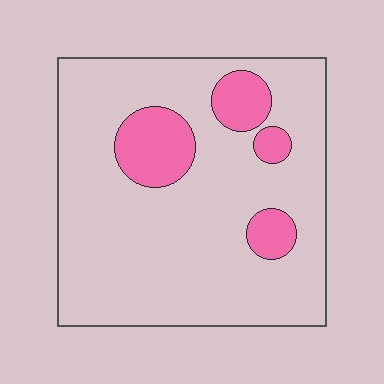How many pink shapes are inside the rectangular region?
4.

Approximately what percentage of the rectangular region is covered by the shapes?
Approximately 15%.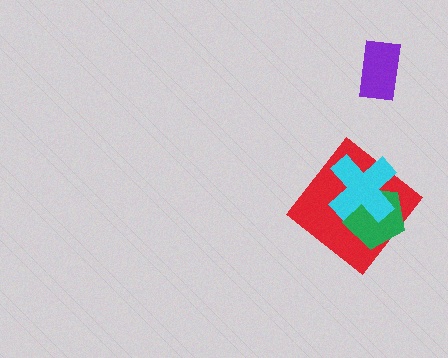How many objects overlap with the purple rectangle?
0 objects overlap with the purple rectangle.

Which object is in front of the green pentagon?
The cyan cross is in front of the green pentagon.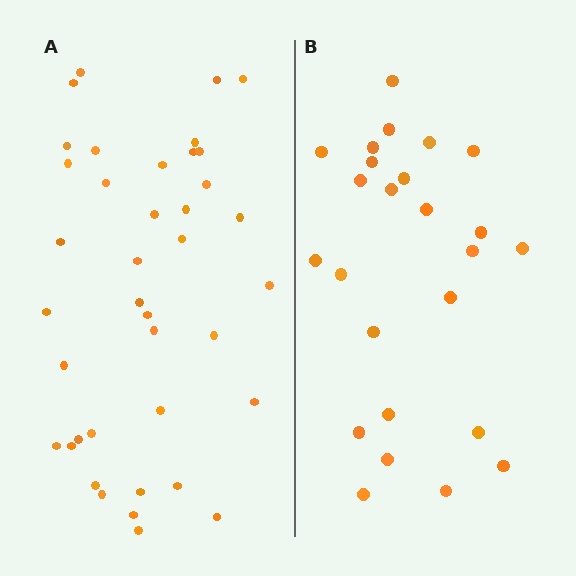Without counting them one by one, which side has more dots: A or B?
Region A (the left region) has more dots.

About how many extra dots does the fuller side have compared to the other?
Region A has approximately 15 more dots than region B.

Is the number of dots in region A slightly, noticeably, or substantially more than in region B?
Region A has substantially more. The ratio is roughly 1.6 to 1.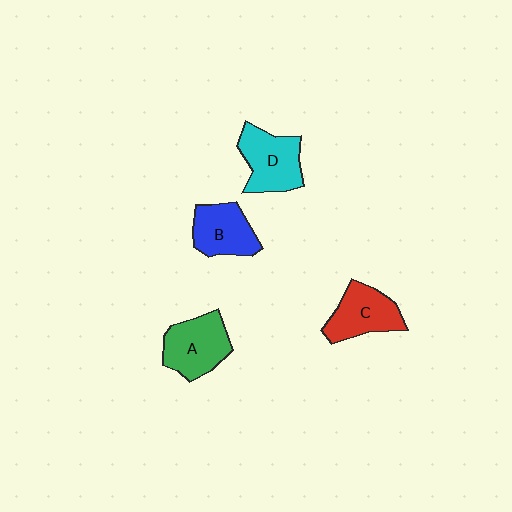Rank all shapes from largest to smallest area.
From largest to smallest: D (cyan), A (green), C (red), B (blue).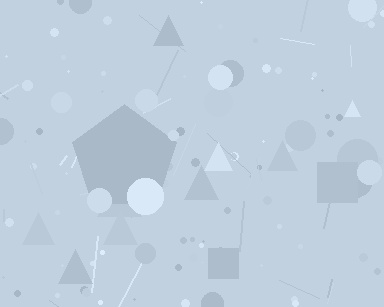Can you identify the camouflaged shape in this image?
The camouflaged shape is a pentagon.